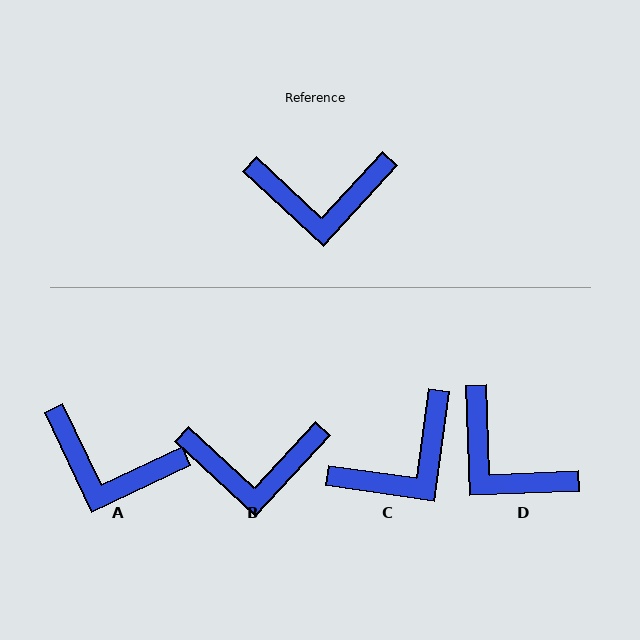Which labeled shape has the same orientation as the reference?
B.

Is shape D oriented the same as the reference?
No, it is off by about 45 degrees.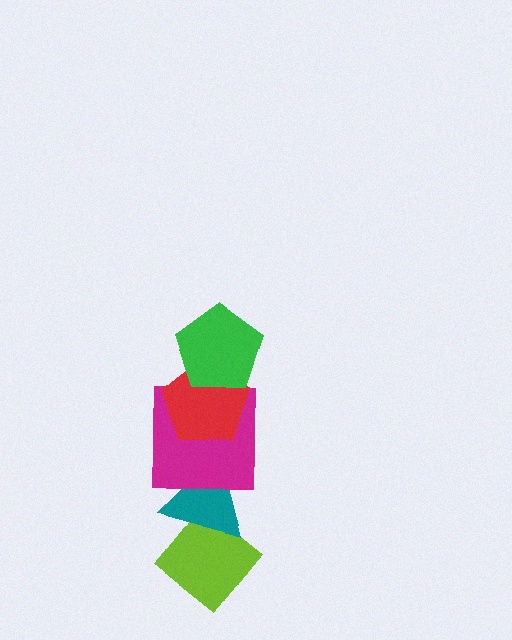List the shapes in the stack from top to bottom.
From top to bottom: the green pentagon, the red pentagon, the magenta square, the teal triangle, the lime diamond.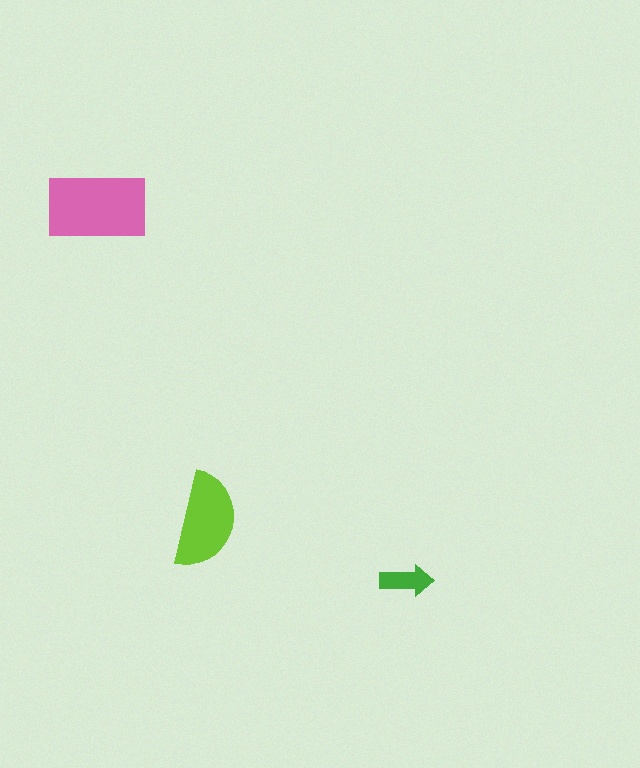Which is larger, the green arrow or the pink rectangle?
The pink rectangle.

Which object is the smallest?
The green arrow.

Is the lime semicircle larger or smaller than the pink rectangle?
Smaller.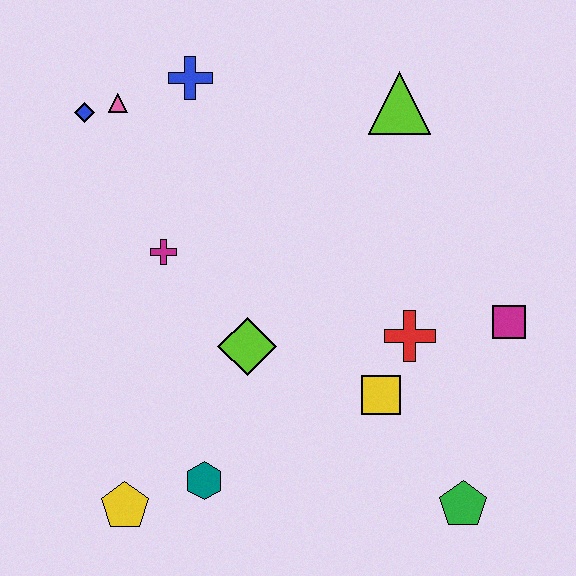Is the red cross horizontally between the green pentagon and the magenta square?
No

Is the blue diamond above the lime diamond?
Yes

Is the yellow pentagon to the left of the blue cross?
Yes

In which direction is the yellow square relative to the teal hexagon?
The yellow square is to the right of the teal hexagon.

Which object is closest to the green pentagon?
The yellow square is closest to the green pentagon.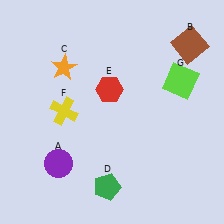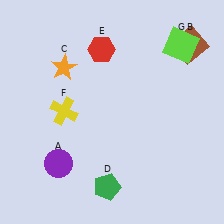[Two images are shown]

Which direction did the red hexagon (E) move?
The red hexagon (E) moved up.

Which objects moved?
The objects that moved are: the red hexagon (E), the lime square (G).